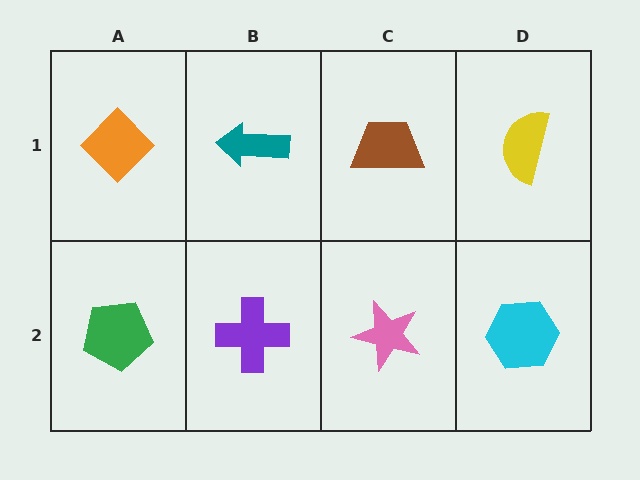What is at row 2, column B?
A purple cross.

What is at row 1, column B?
A teal arrow.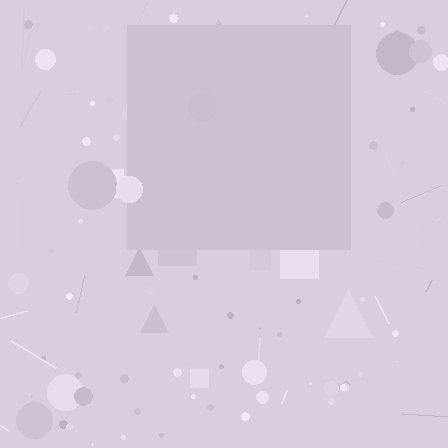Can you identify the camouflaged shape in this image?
The camouflaged shape is a square.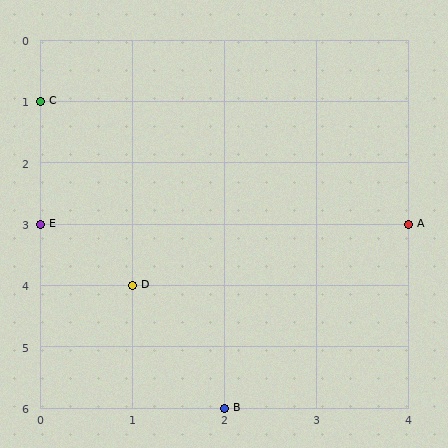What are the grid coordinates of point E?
Point E is at grid coordinates (0, 3).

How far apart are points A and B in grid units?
Points A and B are 2 columns and 3 rows apart (about 3.6 grid units diagonally).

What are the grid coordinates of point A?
Point A is at grid coordinates (4, 3).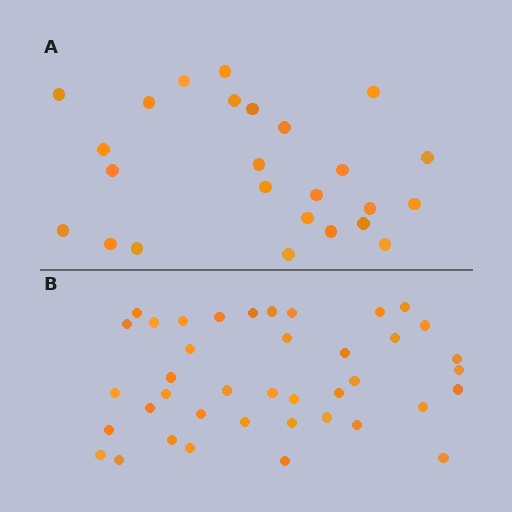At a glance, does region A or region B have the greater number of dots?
Region B (the bottom region) has more dots.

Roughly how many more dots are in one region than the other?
Region B has approximately 15 more dots than region A.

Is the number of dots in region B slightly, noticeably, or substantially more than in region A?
Region B has substantially more. The ratio is roughly 1.6 to 1.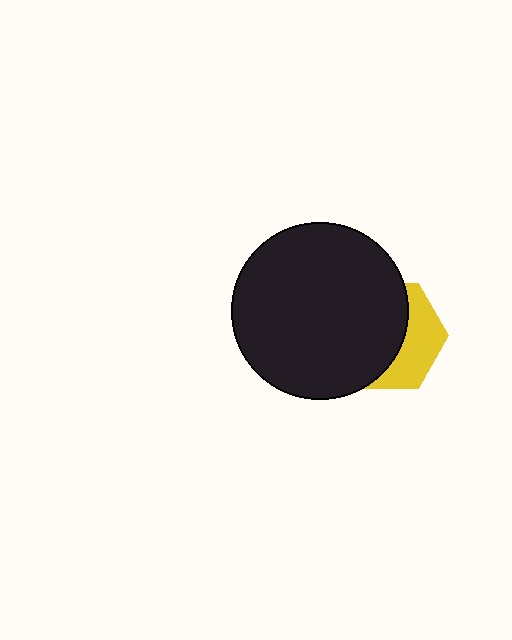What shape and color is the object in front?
The object in front is a black circle.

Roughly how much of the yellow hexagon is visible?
A small part of it is visible (roughly 38%).